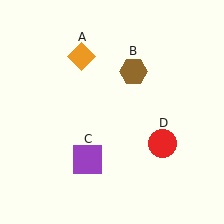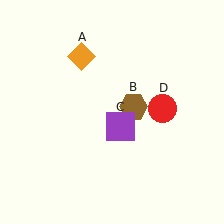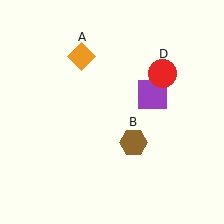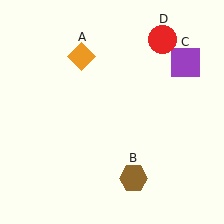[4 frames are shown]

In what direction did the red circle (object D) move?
The red circle (object D) moved up.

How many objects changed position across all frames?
3 objects changed position: brown hexagon (object B), purple square (object C), red circle (object D).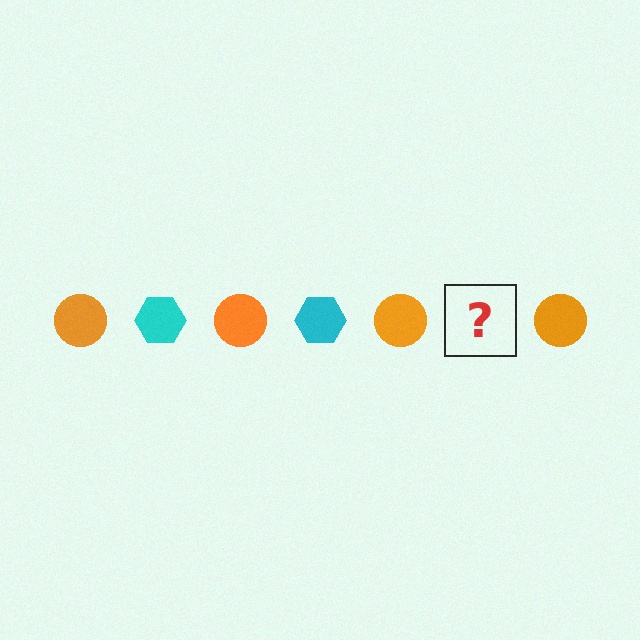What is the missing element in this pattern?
The missing element is a cyan hexagon.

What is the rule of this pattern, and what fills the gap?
The rule is that the pattern alternates between orange circle and cyan hexagon. The gap should be filled with a cyan hexagon.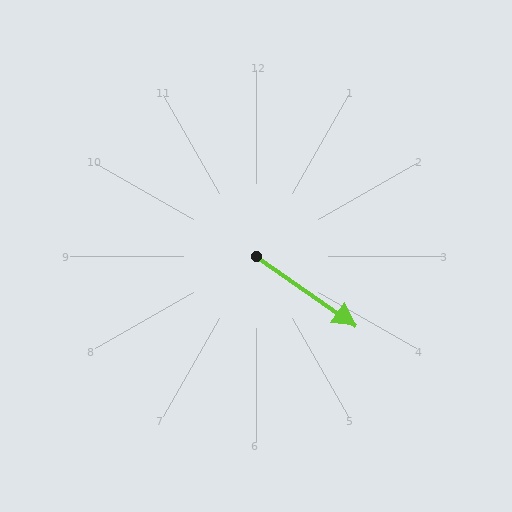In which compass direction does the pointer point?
Southeast.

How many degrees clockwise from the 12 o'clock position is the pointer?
Approximately 125 degrees.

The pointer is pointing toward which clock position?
Roughly 4 o'clock.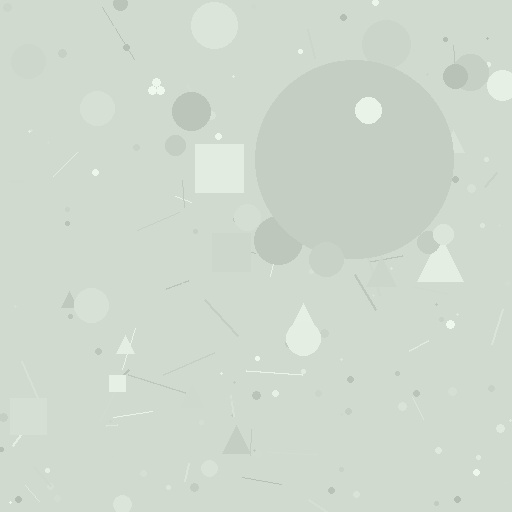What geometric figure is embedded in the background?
A circle is embedded in the background.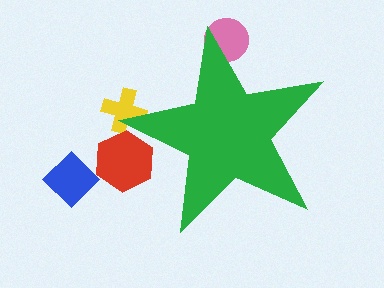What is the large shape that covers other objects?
A green star.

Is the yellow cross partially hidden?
Yes, the yellow cross is partially hidden behind the green star.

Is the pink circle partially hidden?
Yes, the pink circle is partially hidden behind the green star.